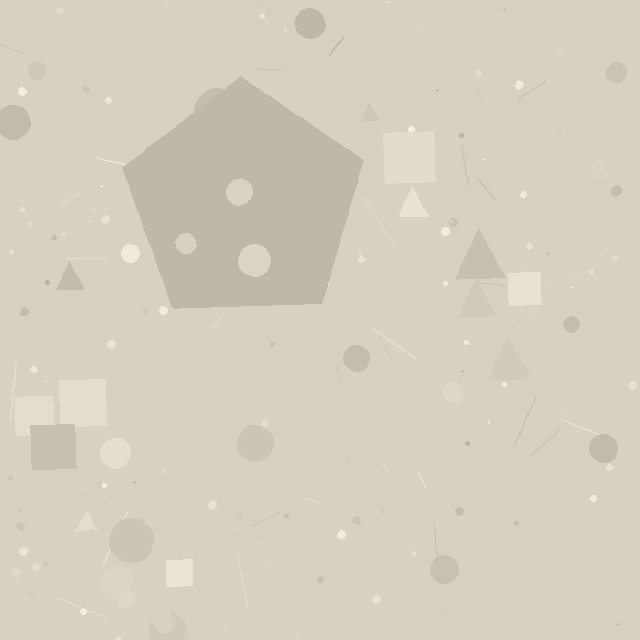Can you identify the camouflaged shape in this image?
The camouflaged shape is a pentagon.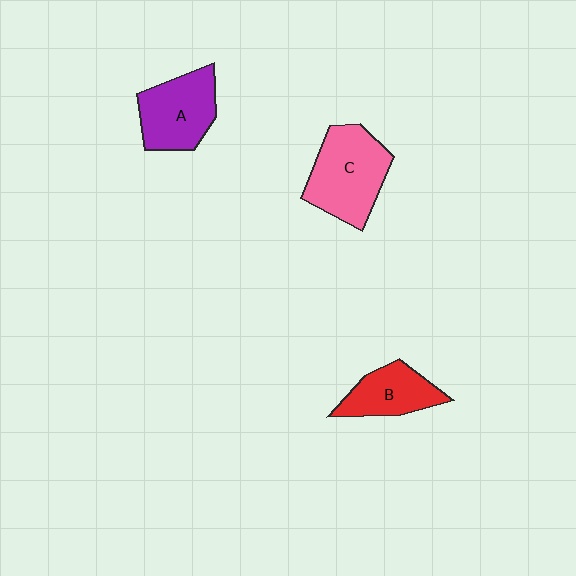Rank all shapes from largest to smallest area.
From largest to smallest: C (pink), A (purple), B (red).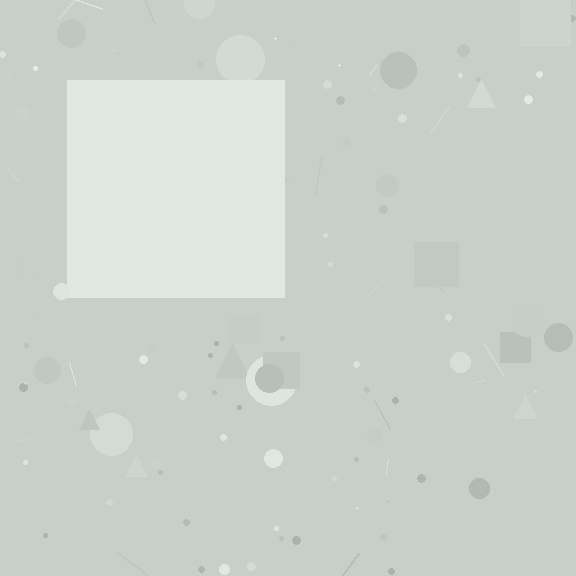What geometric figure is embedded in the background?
A square is embedded in the background.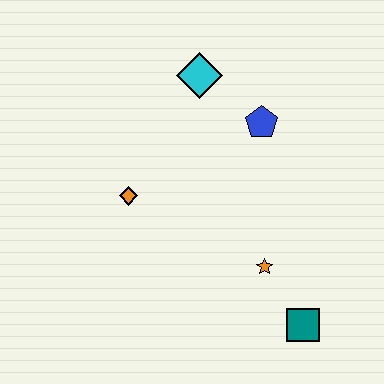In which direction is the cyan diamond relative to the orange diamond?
The cyan diamond is above the orange diamond.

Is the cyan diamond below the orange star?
No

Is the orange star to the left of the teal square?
Yes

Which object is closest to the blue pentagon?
The cyan diamond is closest to the blue pentagon.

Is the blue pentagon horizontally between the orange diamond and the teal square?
Yes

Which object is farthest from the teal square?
The cyan diamond is farthest from the teal square.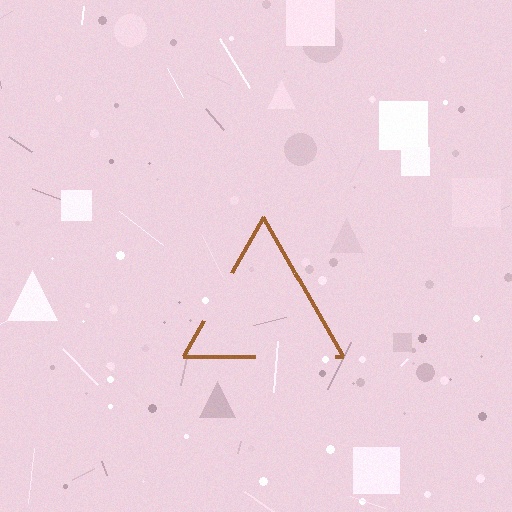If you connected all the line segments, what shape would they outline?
They would outline a triangle.